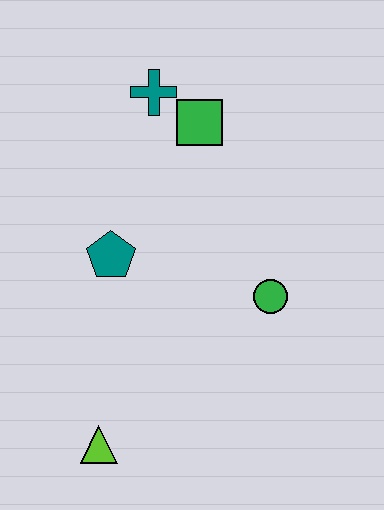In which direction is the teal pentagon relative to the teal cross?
The teal pentagon is below the teal cross.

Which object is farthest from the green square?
The lime triangle is farthest from the green square.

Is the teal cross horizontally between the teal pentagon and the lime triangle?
No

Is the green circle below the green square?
Yes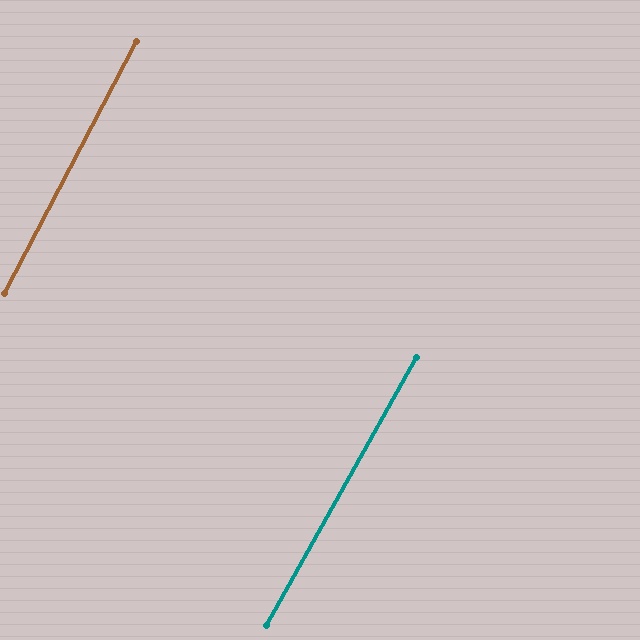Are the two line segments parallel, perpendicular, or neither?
Parallel — their directions differ by only 1.6°.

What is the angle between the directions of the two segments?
Approximately 2 degrees.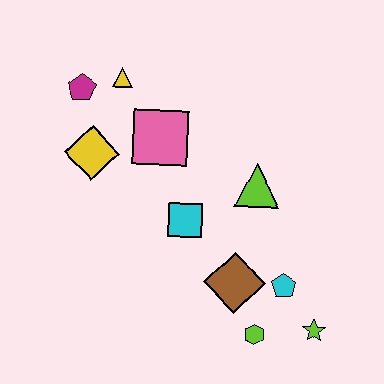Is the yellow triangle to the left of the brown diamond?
Yes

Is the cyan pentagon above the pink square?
No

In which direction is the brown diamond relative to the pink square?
The brown diamond is below the pink square.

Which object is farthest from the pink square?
The lime star is farthest from the pink square.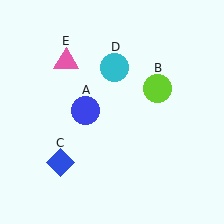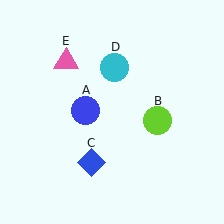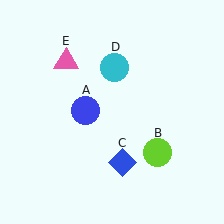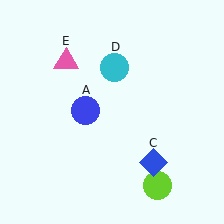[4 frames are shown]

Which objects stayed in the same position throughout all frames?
Blue circle (object A) and cyan circle (object D) and pink triangle (object E) remained stationary.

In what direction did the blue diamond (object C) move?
The blue diamond (object C) moved right.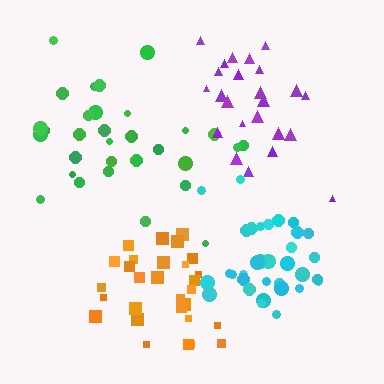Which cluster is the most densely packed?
Cyan.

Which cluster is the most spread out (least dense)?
Green.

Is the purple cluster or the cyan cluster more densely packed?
Cyan.